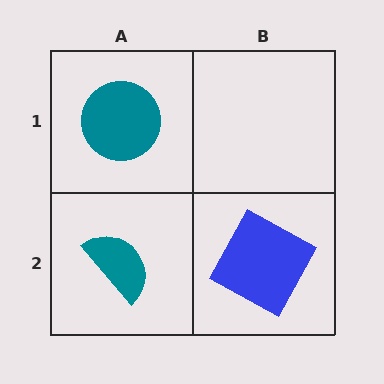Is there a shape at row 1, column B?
No, that cell is empty.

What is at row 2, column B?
A blue square.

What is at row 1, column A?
A teal circle.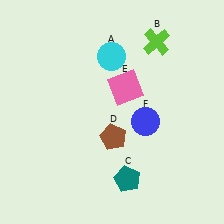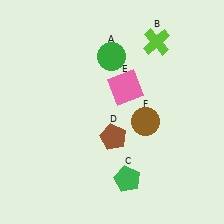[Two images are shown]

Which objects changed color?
A changed from cyan to green. C changed from teal to green. F changed from blue to brown.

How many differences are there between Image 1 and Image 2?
There are 3 differences between the two images.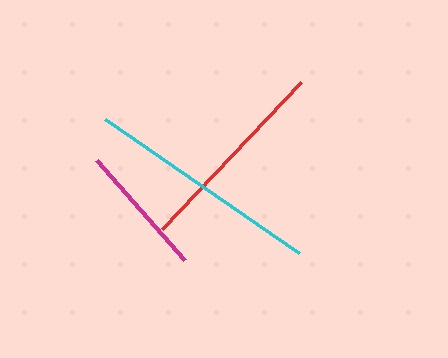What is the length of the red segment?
The red segment is approximately 202 pixels long.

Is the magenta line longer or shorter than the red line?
The red line is longer than the magenta line.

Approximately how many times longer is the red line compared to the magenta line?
The red line is approximately 1.5 times the length of the magenta line.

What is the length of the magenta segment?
The magenta segment is approximately 134 pixels long.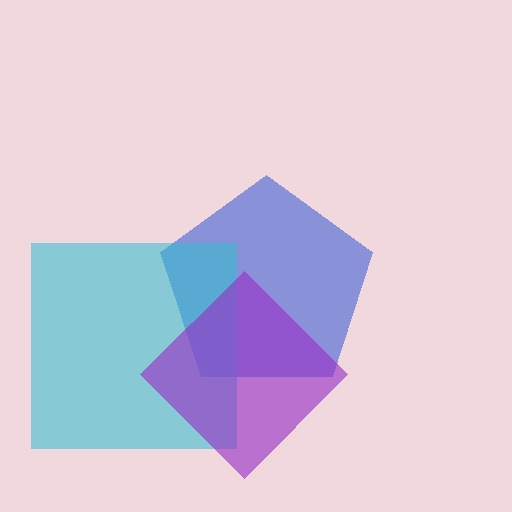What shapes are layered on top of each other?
The layered shapes are: a blue pentagon, a cyan square, a purple diamond.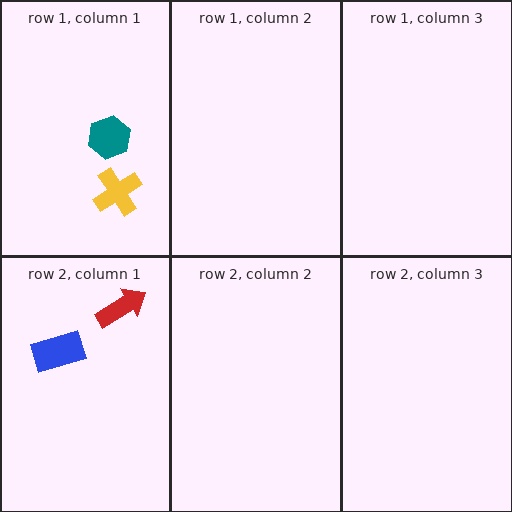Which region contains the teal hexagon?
The row 1, column 1 region.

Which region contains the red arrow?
The row 2, column 1 region.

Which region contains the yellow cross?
The row 1, column 1 region.